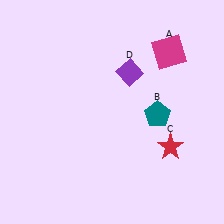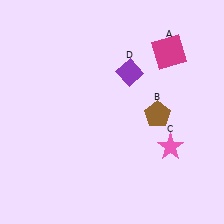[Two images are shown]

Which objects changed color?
B changed from teal to brown. C changed from red to pink.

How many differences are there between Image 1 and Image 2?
There are 2 differences between the two images.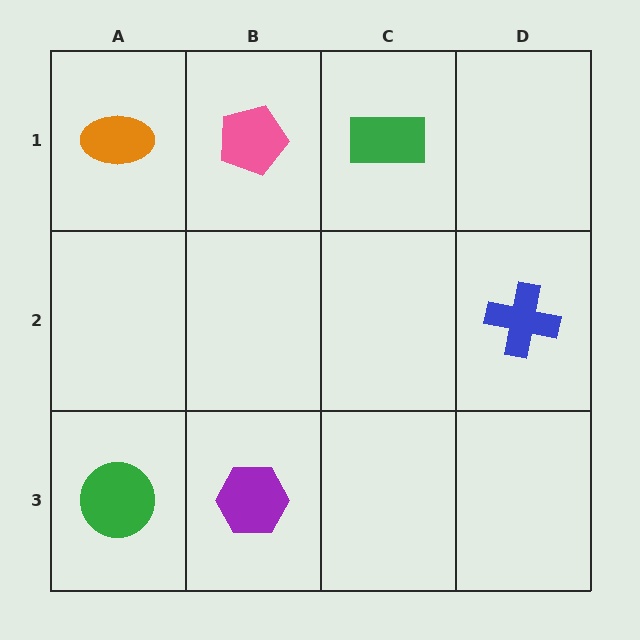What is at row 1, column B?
A pink pentagon.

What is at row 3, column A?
A green circle.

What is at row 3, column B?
A purple hexagon.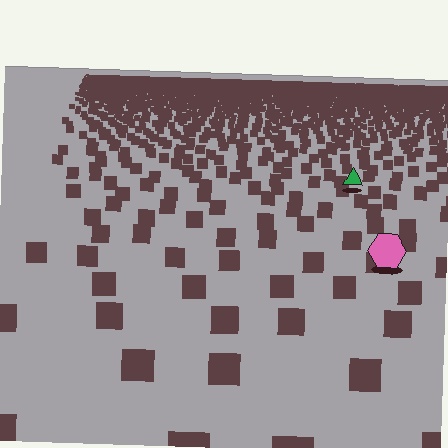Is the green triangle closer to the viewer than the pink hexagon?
No. The pink hexagon is closer — you can tell from the texture gradient: the ground texture is coarser near it.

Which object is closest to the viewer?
The pink hexagon is closest. The texture marks near it are larger and more spread out.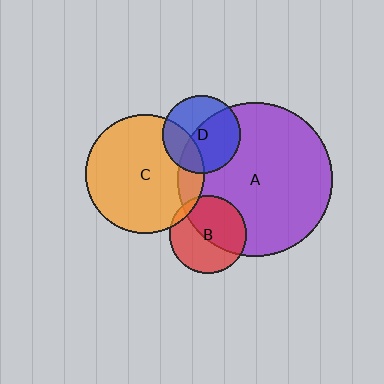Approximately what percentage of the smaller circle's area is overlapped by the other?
Approximately 55%.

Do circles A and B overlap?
Yes.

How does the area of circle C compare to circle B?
Approximately 2.3 times.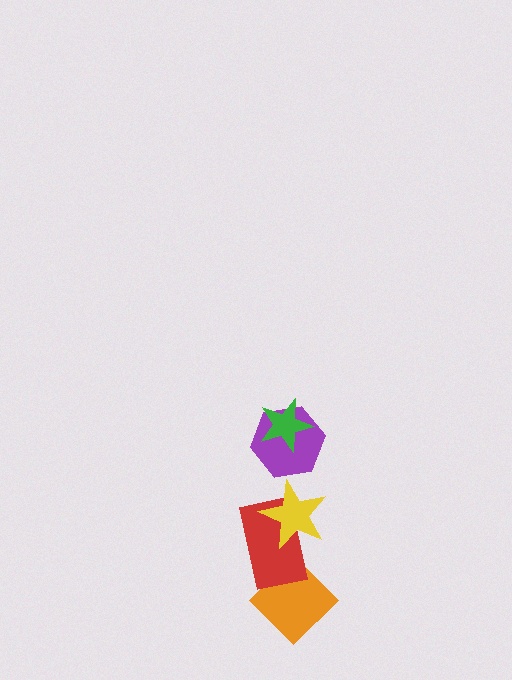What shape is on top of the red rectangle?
The yellow star is on top of the red rectangle.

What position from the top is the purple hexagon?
The purple hexagon is 2nd from the top.